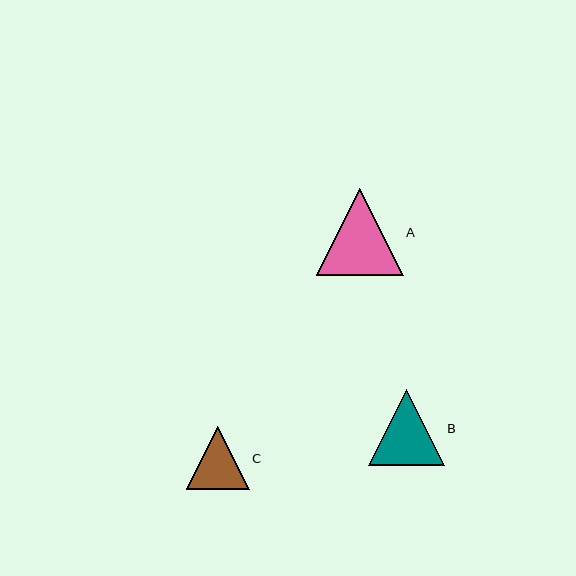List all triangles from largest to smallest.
From largest to smallest: A, B, C.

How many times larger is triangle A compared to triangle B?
Triangle A is approximately 1.1 times the size of triangle B.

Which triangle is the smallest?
Triangle C is the smallest with a size of approximately 62 pixels.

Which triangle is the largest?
Triangle A is the largest with a size of approximately 87 pixels.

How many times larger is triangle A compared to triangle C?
Triangle A is approximately 1.4 times the size of triangle C.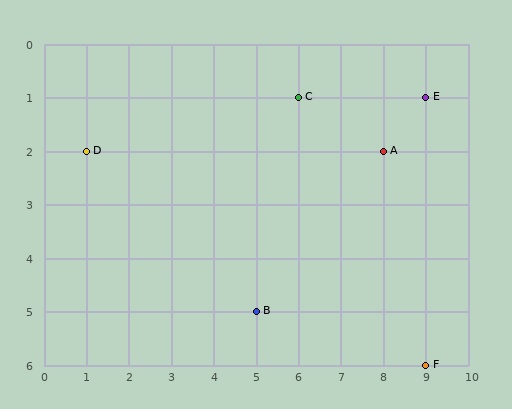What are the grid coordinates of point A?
Point A is at grid coordinates (8, 2).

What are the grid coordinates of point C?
Point C is at grid coordinates (6, 1).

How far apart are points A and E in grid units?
Points A and E are 1 column and 1 row apart (about 1.4 grid units diagonally).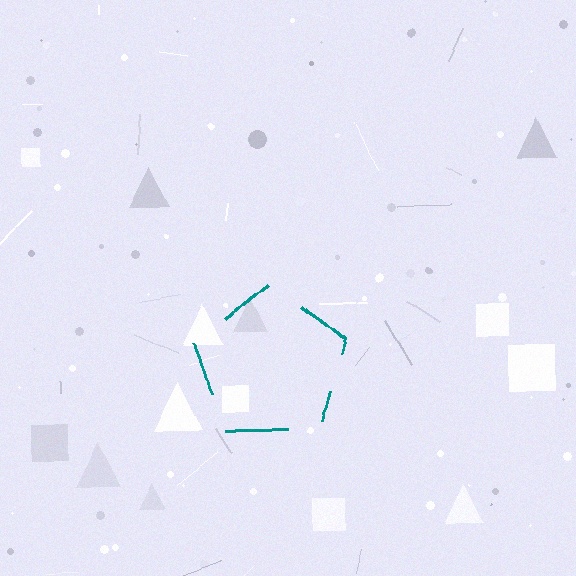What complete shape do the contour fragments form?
The contour fragments form a pentagon.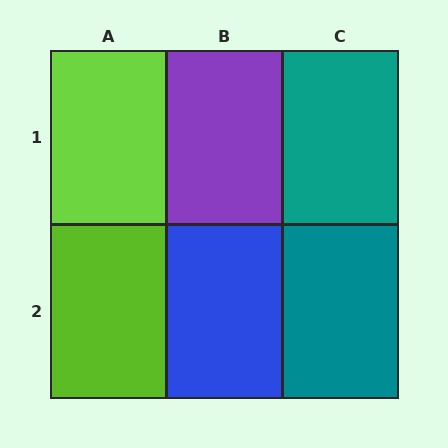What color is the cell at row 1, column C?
Teal.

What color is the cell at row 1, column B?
Purple.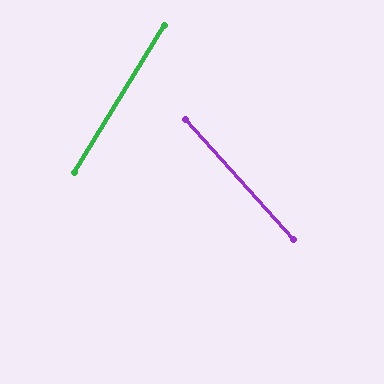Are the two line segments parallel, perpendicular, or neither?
Neither parallel nor perpendicular — they differ by about 73°.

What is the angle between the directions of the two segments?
Approximately 73 degrees.